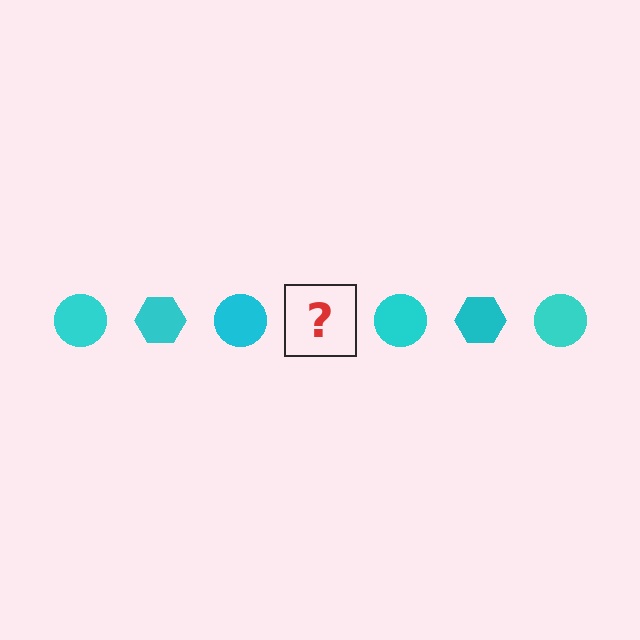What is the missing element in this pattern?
The missing element is a cyan hexagon.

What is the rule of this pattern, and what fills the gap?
The rule is that the pattern cycles through circle, hexagon shapes in cyan. The gap should be filled with a cyan hexagon.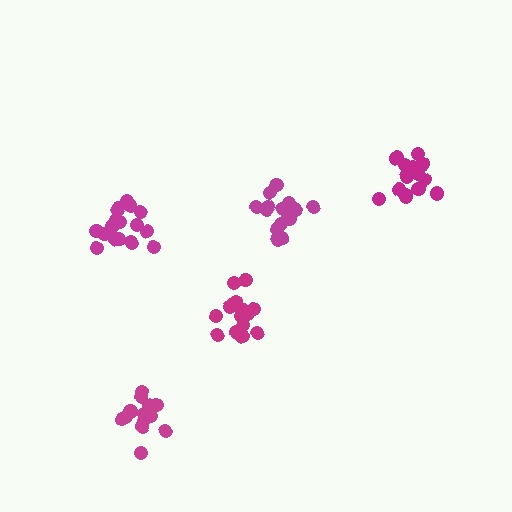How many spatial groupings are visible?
There are 5 spatial groupings.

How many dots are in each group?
Group 1: 15 dots, Group 2: 14 dots, Group 3: 17 dots, Group 4: 15 dots, Group 5: 16 dots (77 total).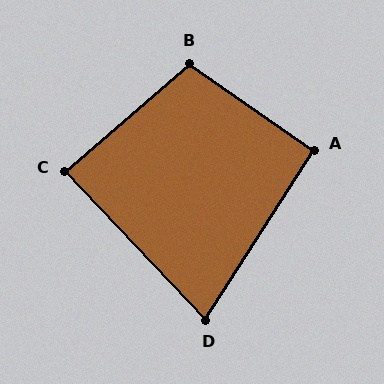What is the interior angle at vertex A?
Approximately 92 degrees (approximately right).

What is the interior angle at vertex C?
Approximately 88 degrees (approximately right).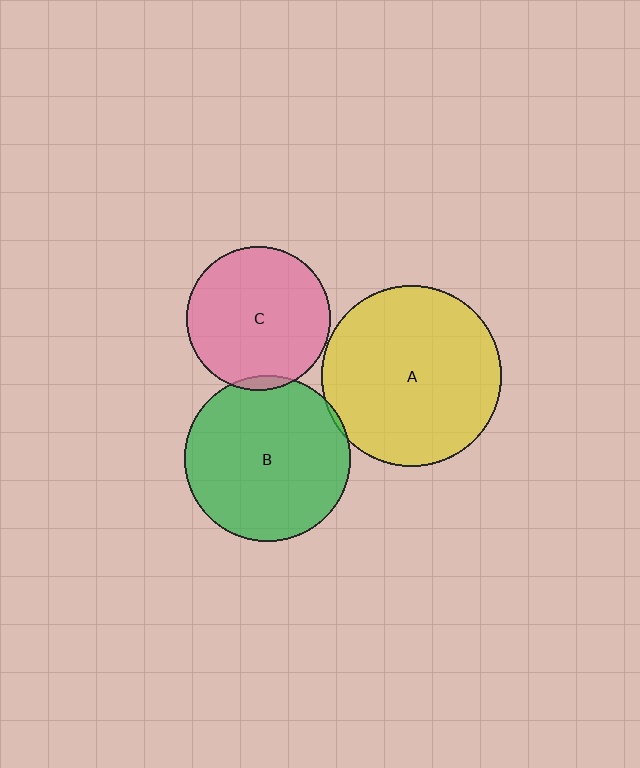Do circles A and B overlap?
Yes.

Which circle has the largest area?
Circle A (yellow).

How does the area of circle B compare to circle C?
Approximately 1.3 times.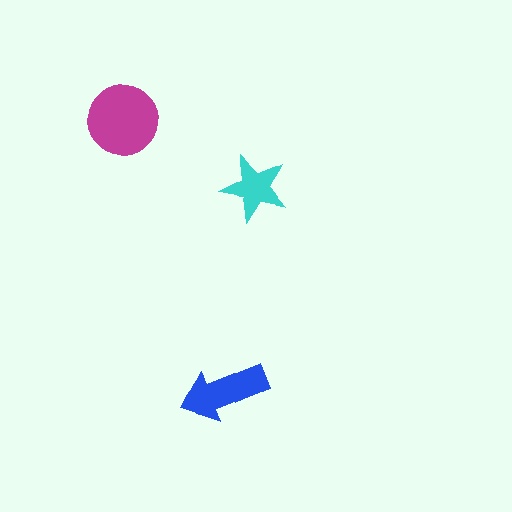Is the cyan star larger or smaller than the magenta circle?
Smaller.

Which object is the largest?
The magenta circle.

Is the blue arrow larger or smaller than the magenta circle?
Smaller.